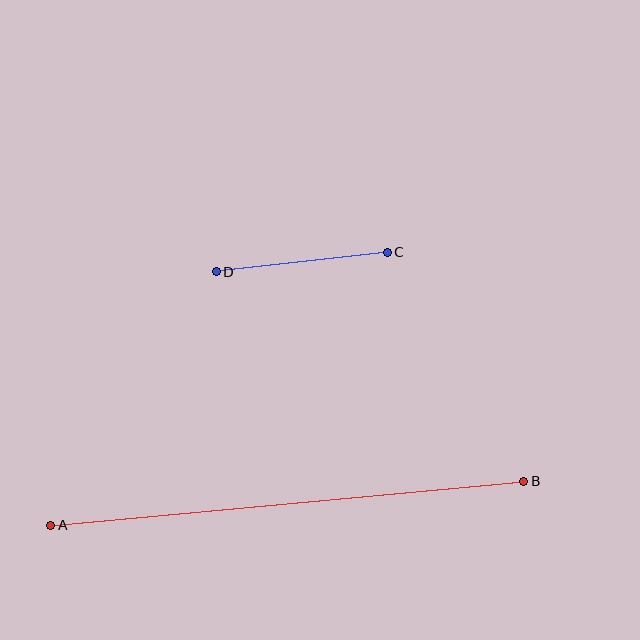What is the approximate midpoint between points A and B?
The midpoint is at approximately (287, 503) pixels.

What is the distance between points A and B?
The distance is approximately 475 pixels.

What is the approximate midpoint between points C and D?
The midpoint is at approximately (302, 262) pixels.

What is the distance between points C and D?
The distance is approximately 172 pixels.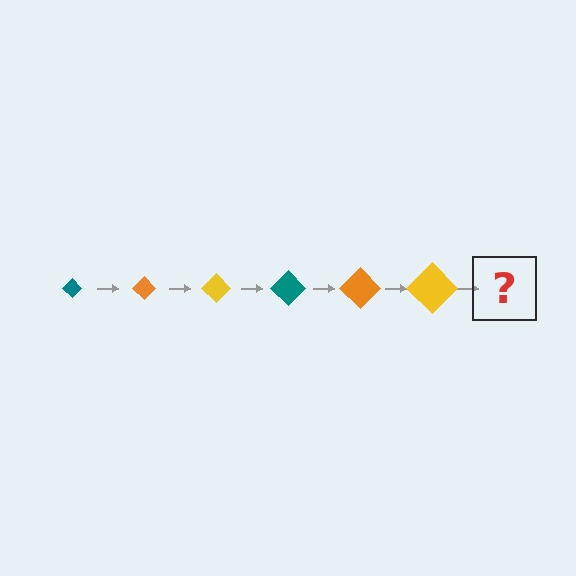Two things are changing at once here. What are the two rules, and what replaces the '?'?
The two rules are that the diamond grows larger each step and the color cycles through teal, orange, and yellow. The '?' should be a teal diamond, larger than the previous one.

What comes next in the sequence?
The next element should be a teal diamond, larger than the previous one.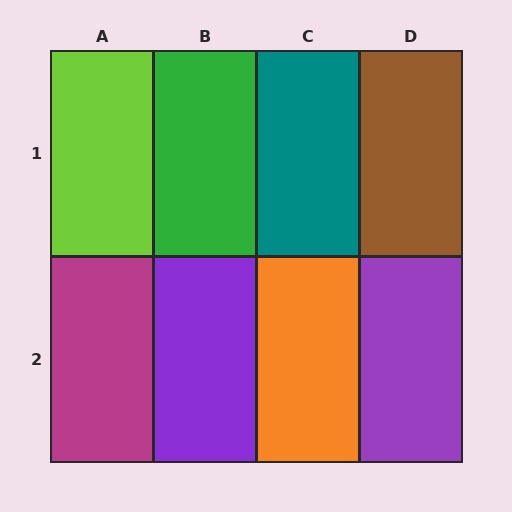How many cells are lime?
1 cell is lime.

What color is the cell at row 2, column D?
Purple.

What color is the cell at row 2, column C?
Orange.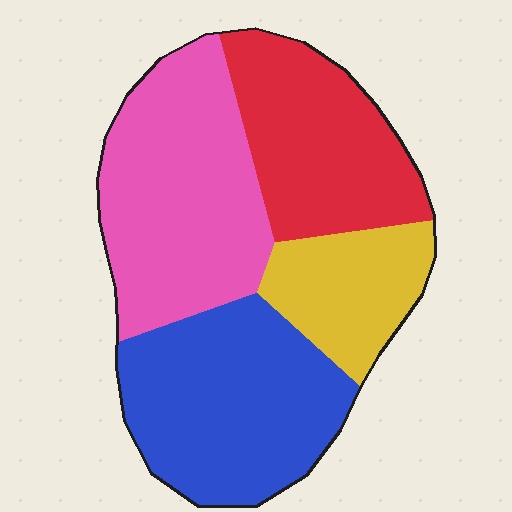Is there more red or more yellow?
Red.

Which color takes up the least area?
Yellow, at roughly 15%.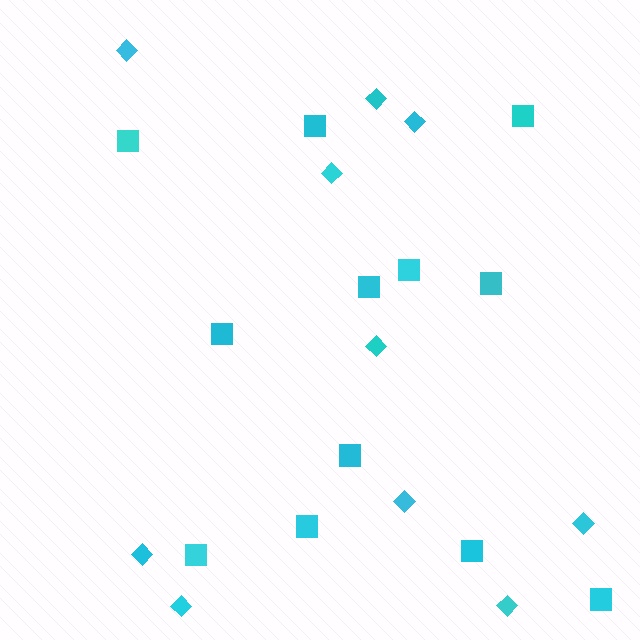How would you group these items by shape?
There are 2 groups: one group of diamonds (10) and one group of squares (12).